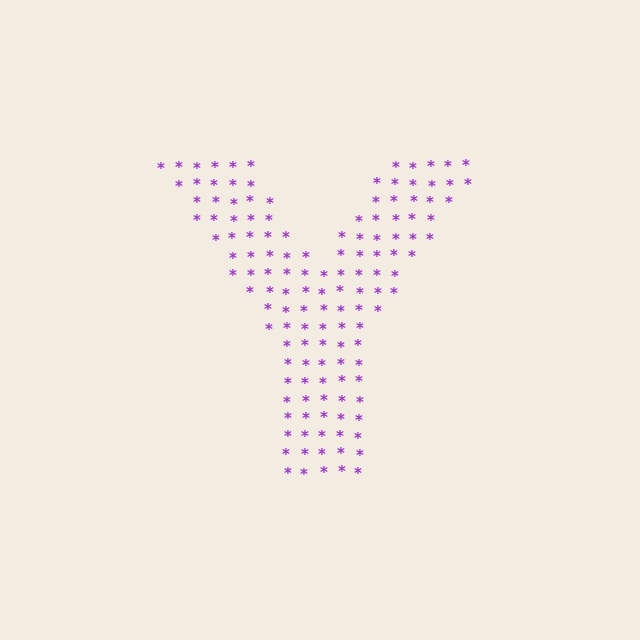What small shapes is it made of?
It is made of small asterisks.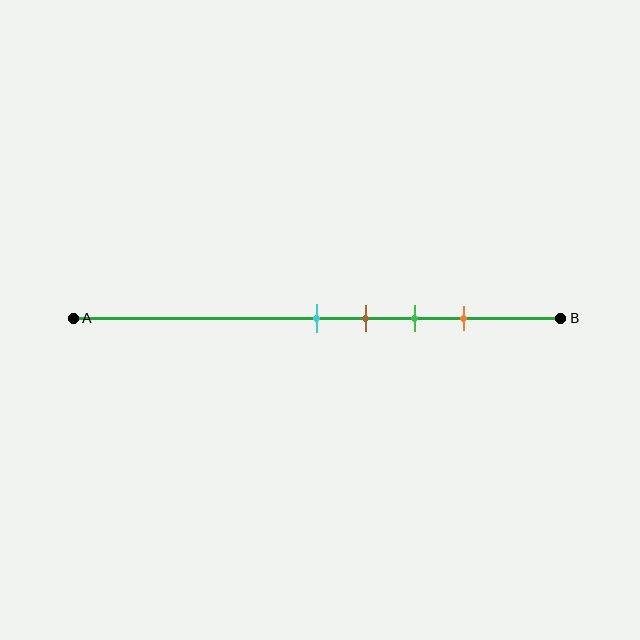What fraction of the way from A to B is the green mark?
The green mark is approximately 70% (0.7) of the way from A to B.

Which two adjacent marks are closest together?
The cyan and brown marks are the closest adjacent pair.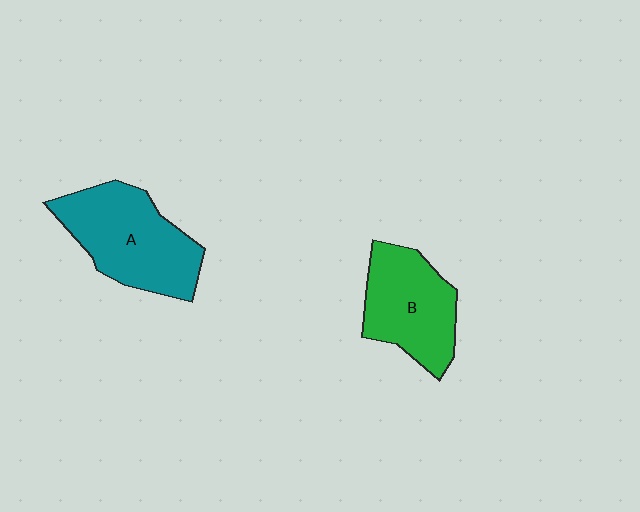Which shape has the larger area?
Shape A (teal).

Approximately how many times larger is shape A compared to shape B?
Approximately 1.2 times.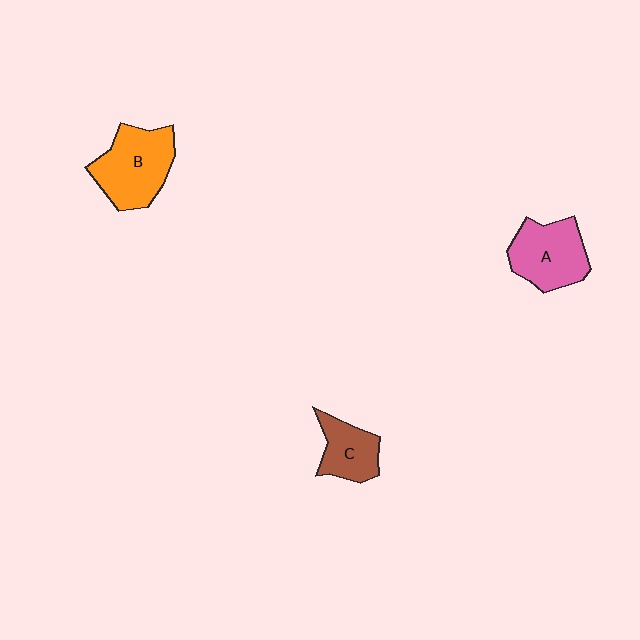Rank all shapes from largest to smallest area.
From largest to smallest: B (orange), A (pink), C (brown).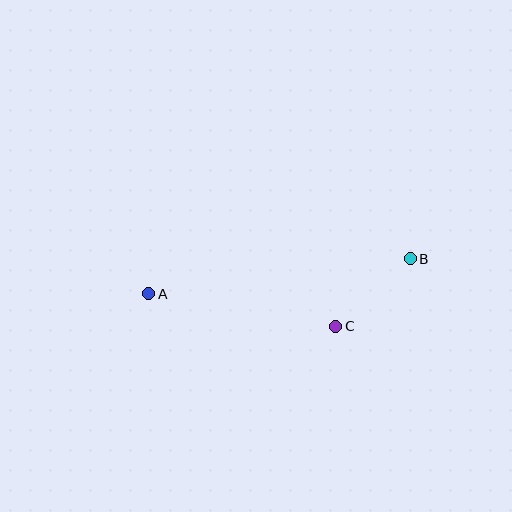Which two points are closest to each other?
Points B and C are closest to each other.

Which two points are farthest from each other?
Points A and B are farthest from each other.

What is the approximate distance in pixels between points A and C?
The distance between A and C is approximately 190 pixels.